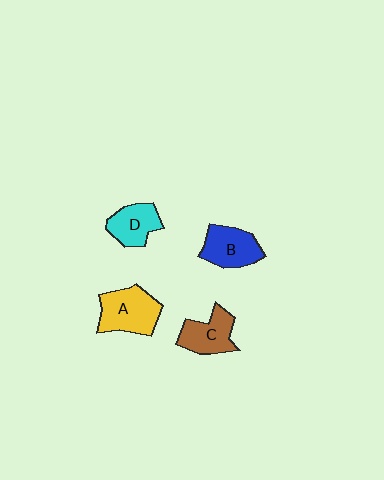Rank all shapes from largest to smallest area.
From largest to smallest: A (yellow), B (blue), C (brown), D (cyan).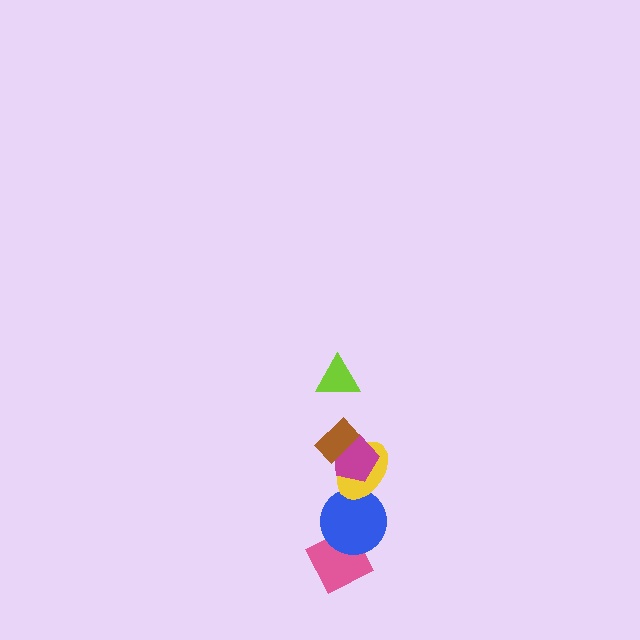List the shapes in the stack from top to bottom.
From top to bottom: the lime triangle, the brown rectangle, the magenta pentagon, the yellow ellipse, the blue circle, the pink diamond.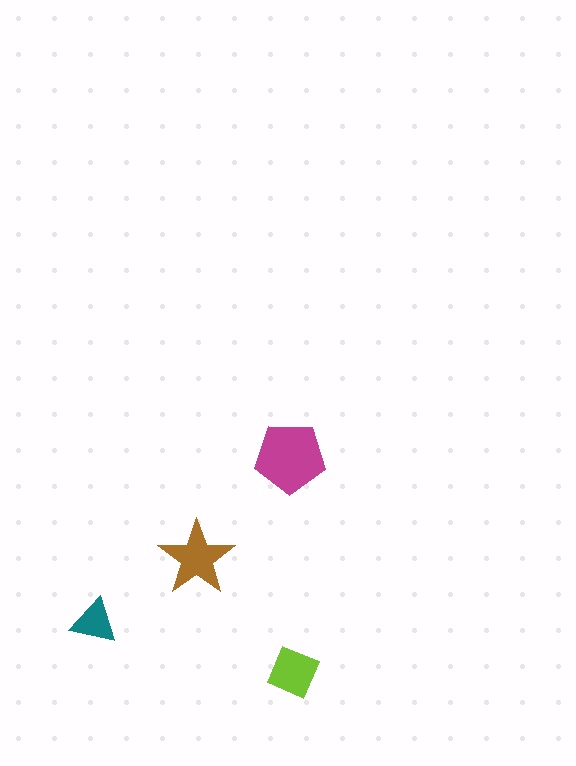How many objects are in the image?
There are 4 objects in the image.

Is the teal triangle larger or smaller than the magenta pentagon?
Smaller.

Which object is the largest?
The magenta pentagon.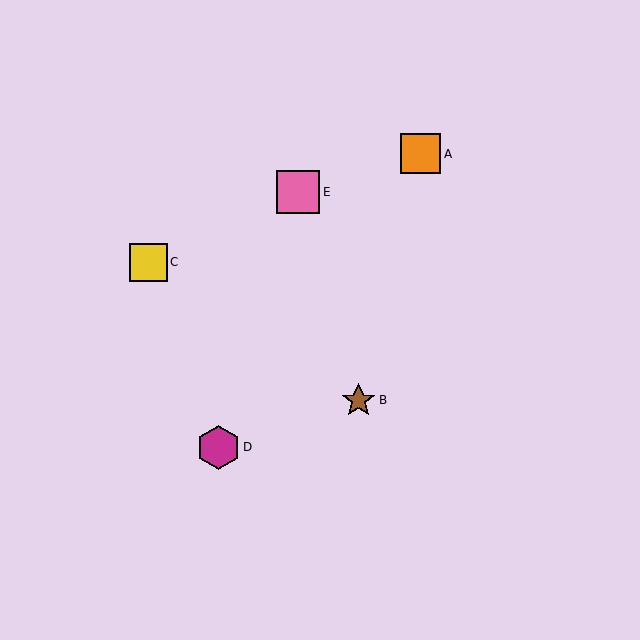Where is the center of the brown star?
The center of the brown star is at (359, 400).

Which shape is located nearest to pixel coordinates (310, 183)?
The pink square (labeled E) at (298, 192) is nearest to that location.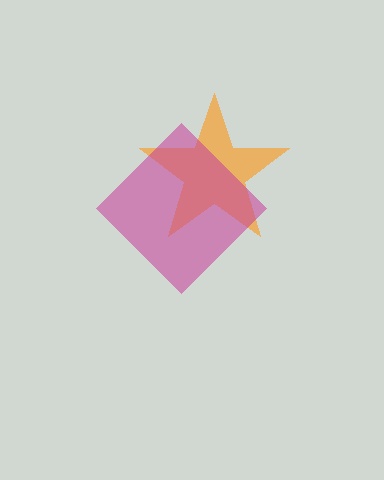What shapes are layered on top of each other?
The layered shapes are: an orange star, a magenta diamond.